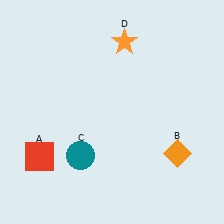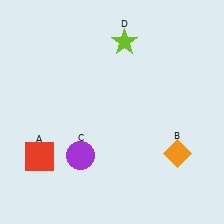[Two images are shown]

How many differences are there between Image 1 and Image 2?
There are 2 differences between the two images.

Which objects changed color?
C changed from teal to purple. D changed from orange to lime.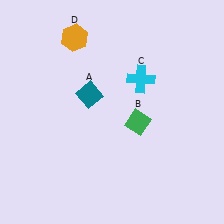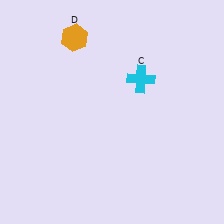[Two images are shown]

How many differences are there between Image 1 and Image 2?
There are 2 differences between the two images.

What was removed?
The teal diamond (A), the green diamond (B) were removed in Image 2.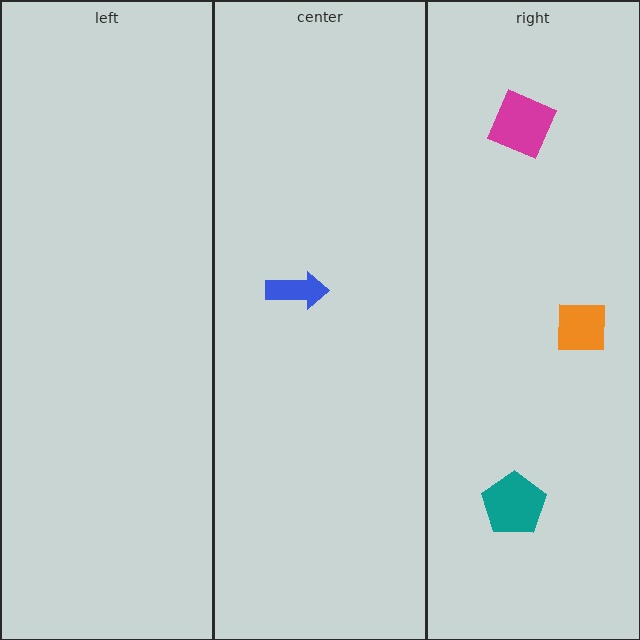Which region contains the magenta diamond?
The right region.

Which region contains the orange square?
The right region.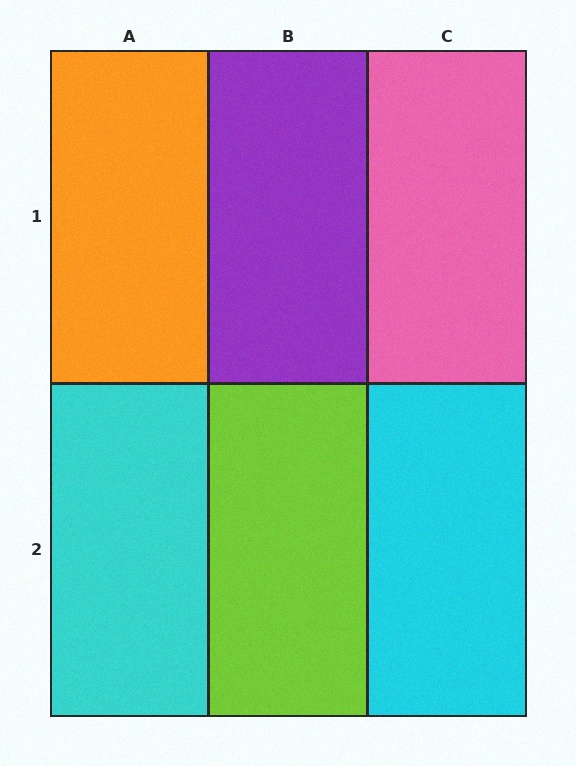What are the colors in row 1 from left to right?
Orange, purple, pink.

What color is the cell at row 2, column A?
Cyan.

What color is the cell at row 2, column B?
Lime.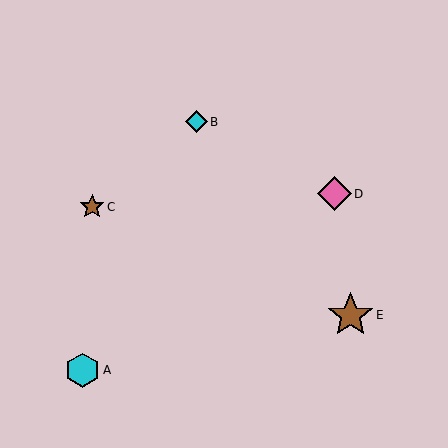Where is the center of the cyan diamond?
The center of the cyan diamond is at (196, 122).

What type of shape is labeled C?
Shape C is a brown star.